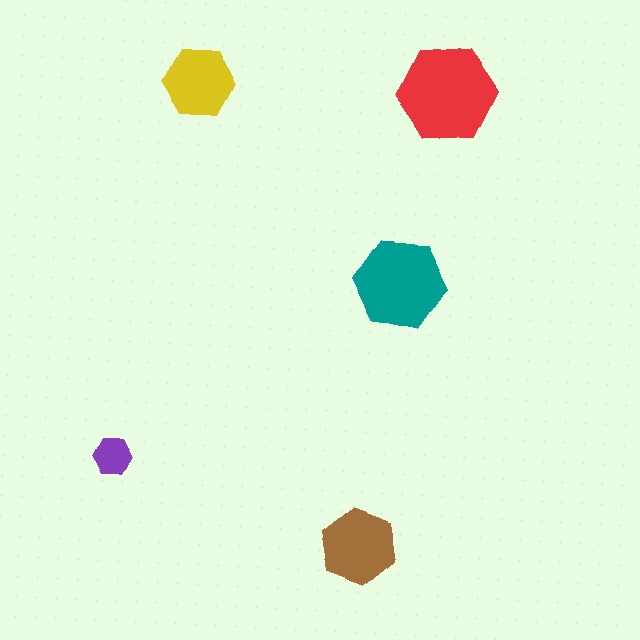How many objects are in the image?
There are 5 objects in the image.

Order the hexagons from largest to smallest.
the red one, the teal one, the brown one, the yellow one, the purple one.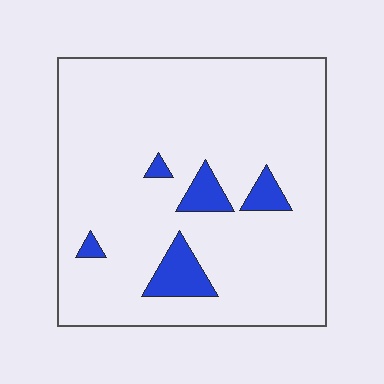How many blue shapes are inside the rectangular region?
5.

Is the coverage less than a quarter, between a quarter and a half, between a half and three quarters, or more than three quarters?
Less than a quarter.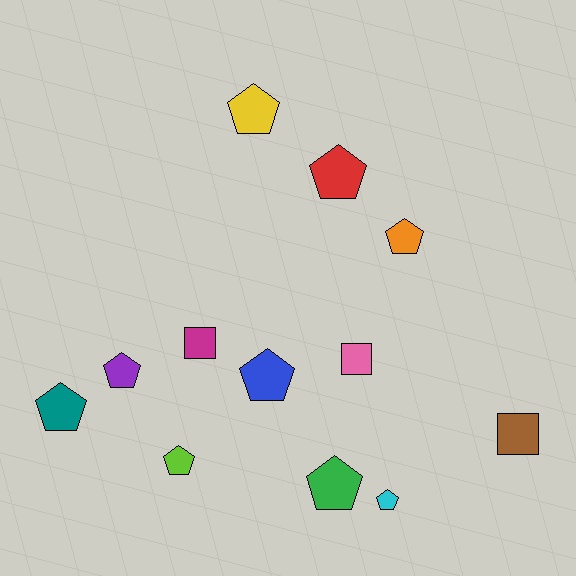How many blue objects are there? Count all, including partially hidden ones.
There is 1 blue object.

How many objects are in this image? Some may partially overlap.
There are 12 objects.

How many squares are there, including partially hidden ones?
There are 3 squares.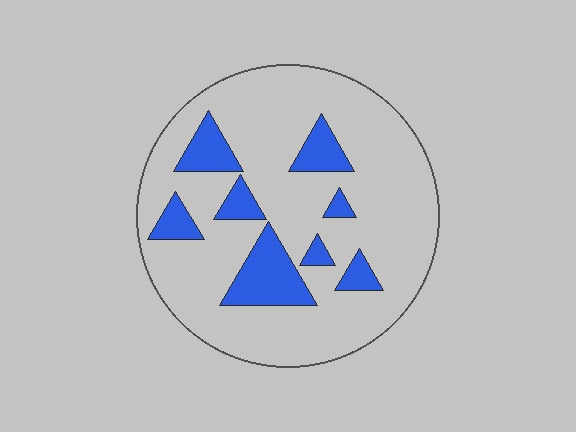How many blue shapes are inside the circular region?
8.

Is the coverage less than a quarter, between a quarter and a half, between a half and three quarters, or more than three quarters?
Less than a quarter.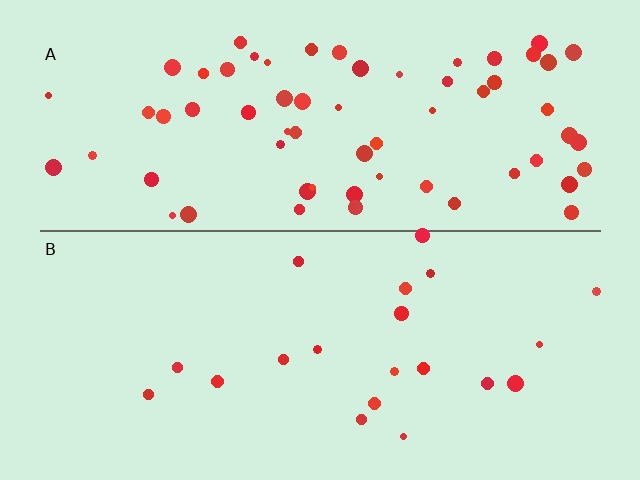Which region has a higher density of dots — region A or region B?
A (the top).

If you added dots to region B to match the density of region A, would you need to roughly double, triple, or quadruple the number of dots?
Approximately triple.